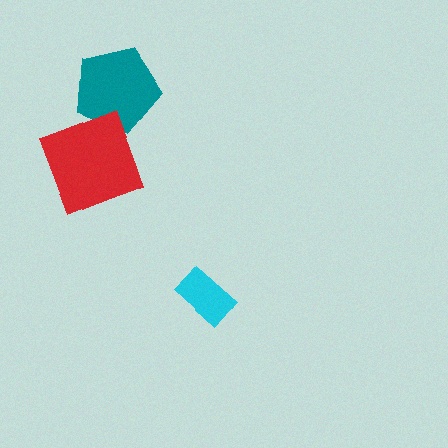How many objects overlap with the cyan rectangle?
0 objects overlap with the cyan rectangle.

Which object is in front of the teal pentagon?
The red square is in front of the teal pentagon.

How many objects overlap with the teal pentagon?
1 object overlaps with the teal pentagon.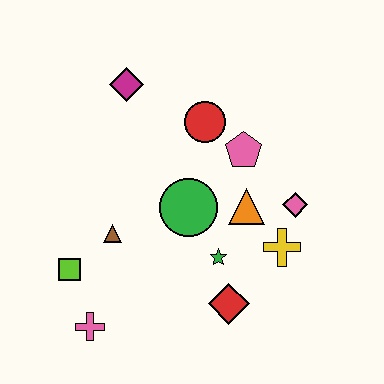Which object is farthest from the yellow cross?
The magenta diamond is farthest from the yellow cross.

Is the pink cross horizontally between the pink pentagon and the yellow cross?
No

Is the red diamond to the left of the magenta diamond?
No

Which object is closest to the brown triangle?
The lime square is closest to the brown triangle.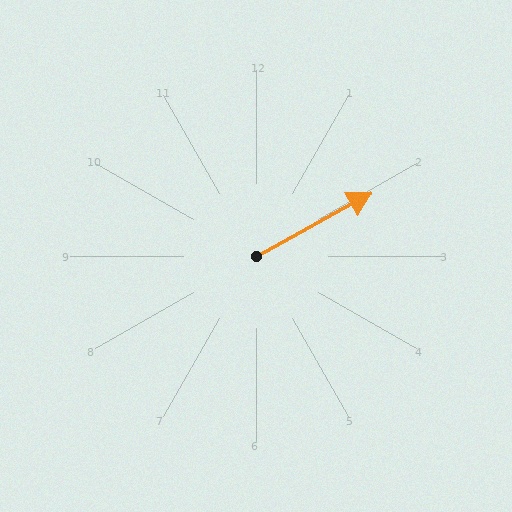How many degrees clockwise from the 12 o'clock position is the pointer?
Approximately 61 degrees.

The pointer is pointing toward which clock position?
Roughly 2 o'clock.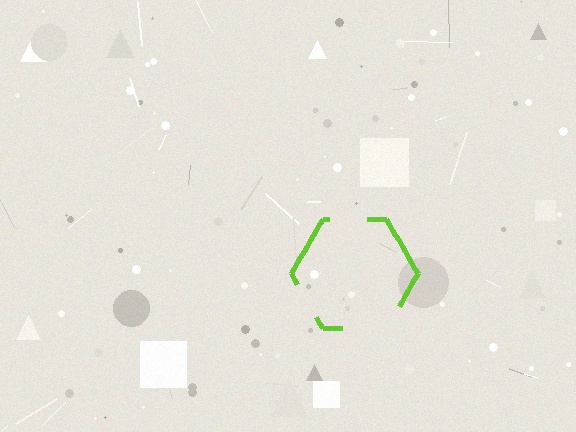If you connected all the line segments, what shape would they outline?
They would outline a hexagon.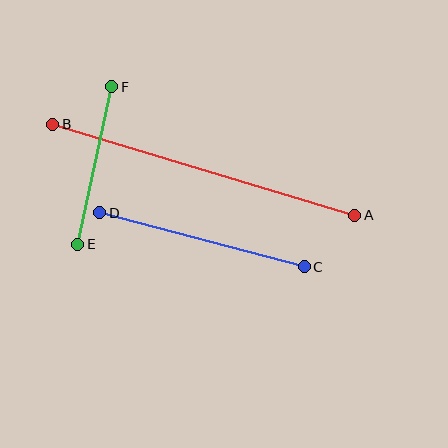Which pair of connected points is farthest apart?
Points A and B are farthest apart.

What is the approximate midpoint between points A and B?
The midpoint is at approximately (204, 170) pixels.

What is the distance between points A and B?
The distance is approximately 316 pixels.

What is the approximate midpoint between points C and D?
The midpoint is at approximately (202, 240) pixels.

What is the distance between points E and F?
The distance is approximately 161 pixels.